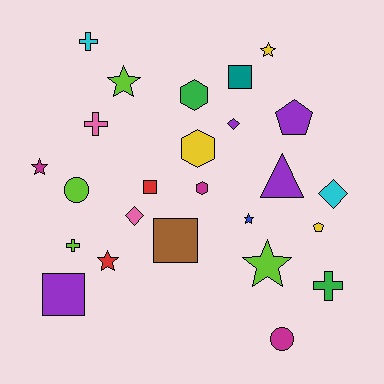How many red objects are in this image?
There are 2 red objects.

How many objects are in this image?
There are 25 objects.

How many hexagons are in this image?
There are 3 hexagons.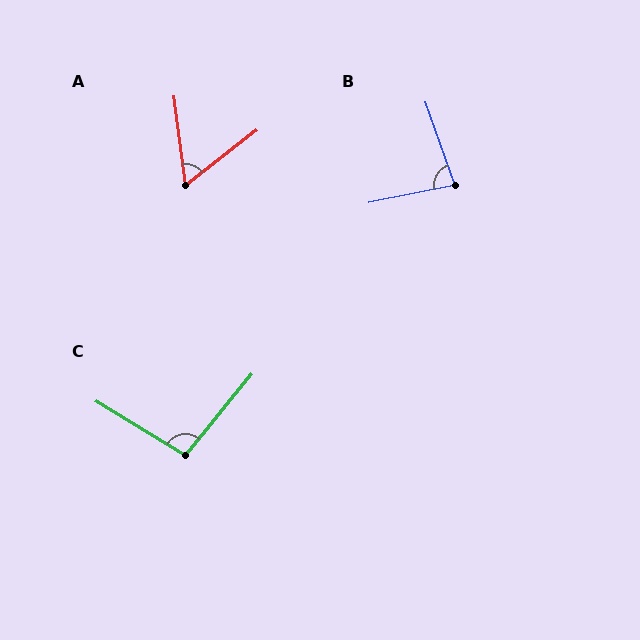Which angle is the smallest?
A, at approximately 60 degrees.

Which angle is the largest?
C, at approximately 98 degrees.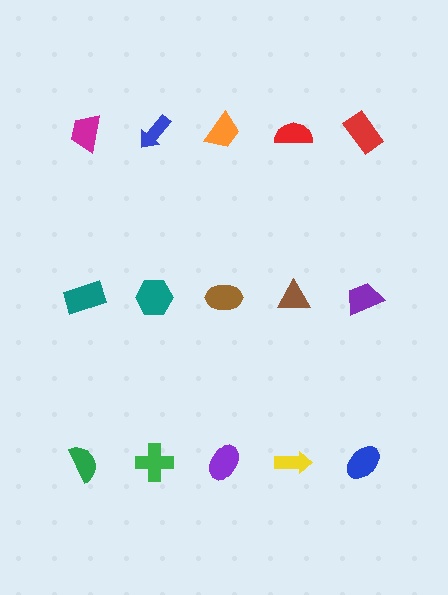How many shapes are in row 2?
5 shapes.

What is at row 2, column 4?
A brown triangle.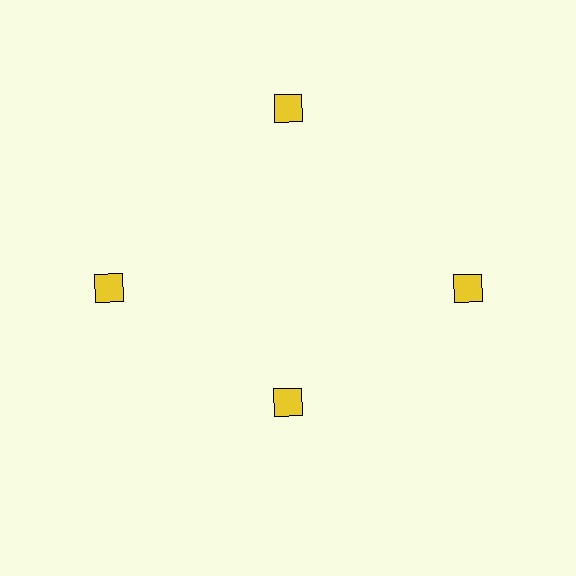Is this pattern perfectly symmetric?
No. The 4 yellow diamonds are arranged in a ring, but one element near the 6 o'clock position is pulled inward toward the center, breaking the 4-fold rotational symmetry.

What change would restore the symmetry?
The symmetry would be restored by moving it outward, back onto the ring so that all 4 diamonds sit at equal angles and equal distance from the center.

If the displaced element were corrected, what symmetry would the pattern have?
It would have 4-fold rotational symmetry — the pattern would map onto itself every 90 degrees.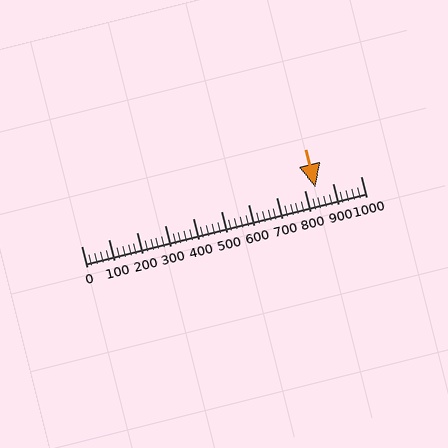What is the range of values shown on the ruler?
The ruler shows values from 0 to 1000.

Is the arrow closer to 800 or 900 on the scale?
The arrow is closer to 800.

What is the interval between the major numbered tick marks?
The major tick marks are spaced 100 units apart.